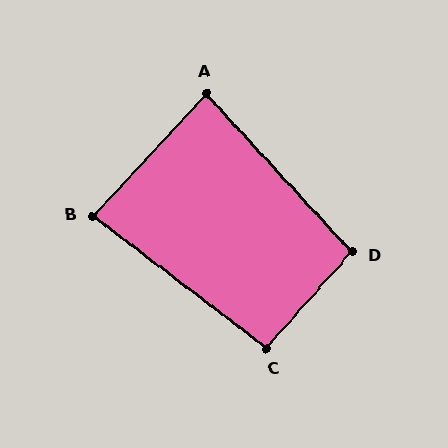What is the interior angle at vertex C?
Approximately 95 degrees (approximately right).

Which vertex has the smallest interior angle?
B, at approximately 84 degrees.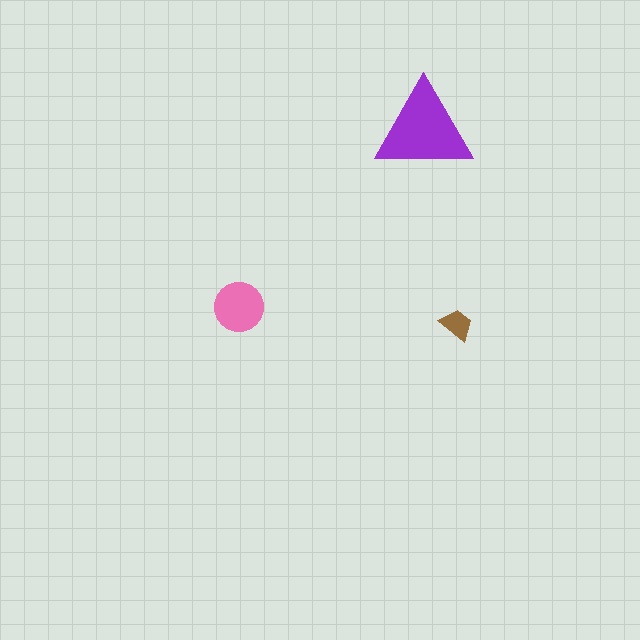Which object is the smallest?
The brown trapezoid.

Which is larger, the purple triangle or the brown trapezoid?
The purple triangle.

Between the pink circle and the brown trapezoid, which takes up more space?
The pink circle.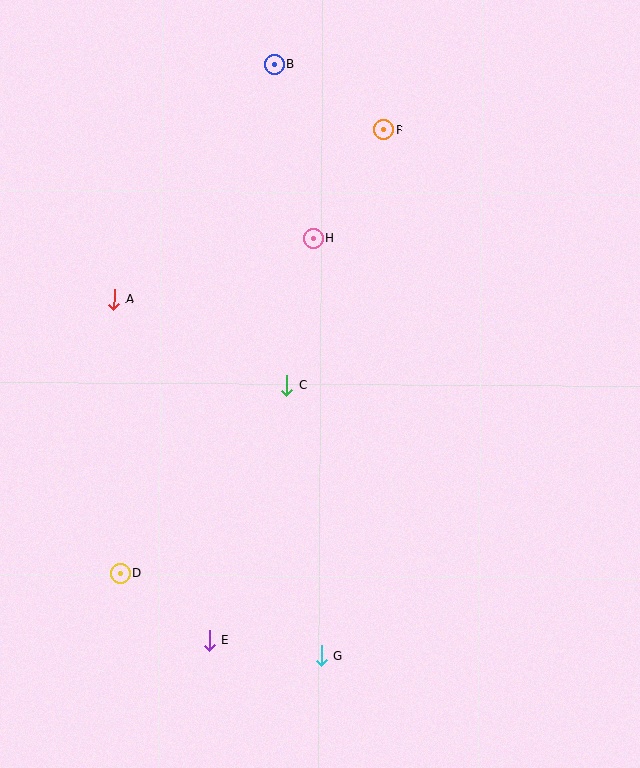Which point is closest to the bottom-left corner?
Point D is closest to the bottom-left corner.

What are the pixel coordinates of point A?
Point A is at (114, 299).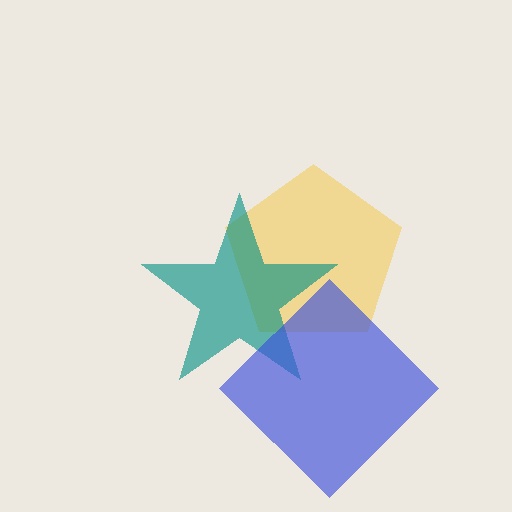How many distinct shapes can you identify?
There are 3 distinct shapes: a yellow pentagon, a teal star, a blue diamond.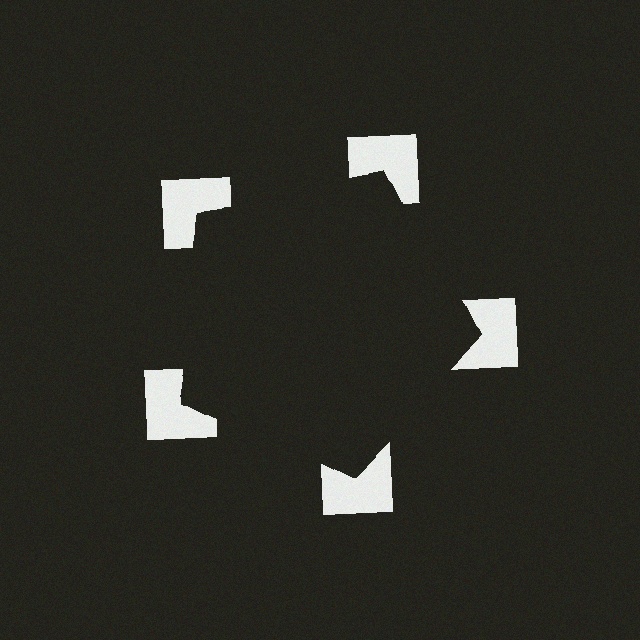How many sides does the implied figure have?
5 sides.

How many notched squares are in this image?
There are 5 — one at each vertex of the illusory pentagon.